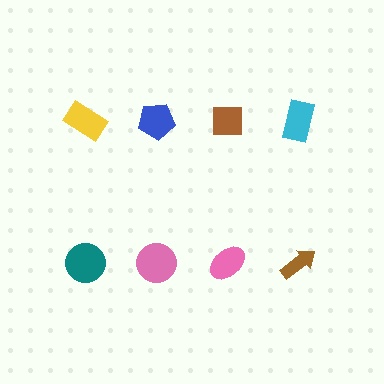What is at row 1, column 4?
A cyan rectangle.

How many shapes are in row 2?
4 shapes.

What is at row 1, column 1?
A yellow rectangle.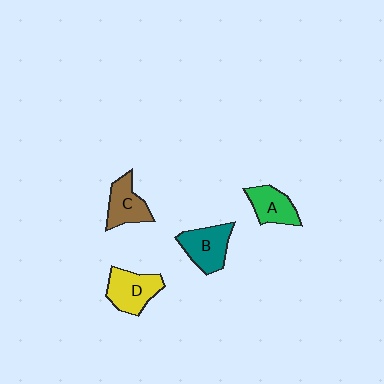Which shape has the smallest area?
Shape A (green).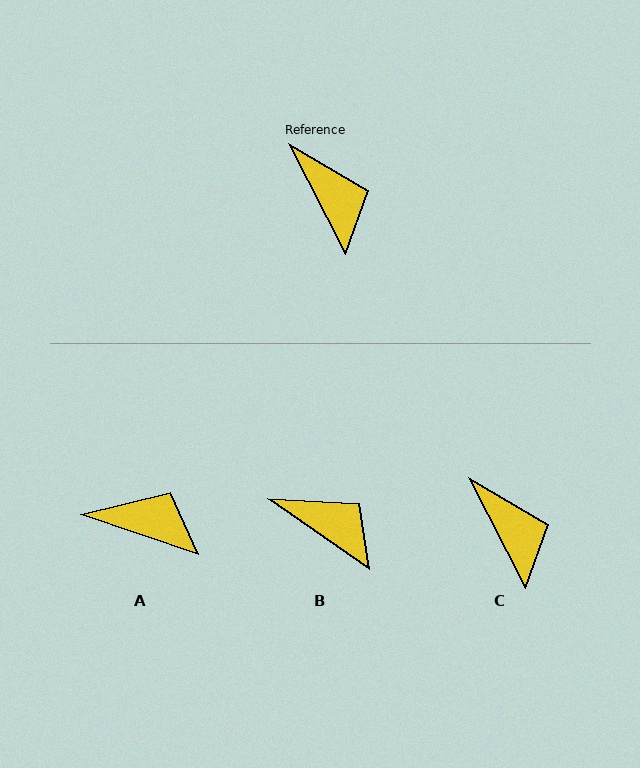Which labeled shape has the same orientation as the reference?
C.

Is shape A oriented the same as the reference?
No, it is off by about 44 degrees.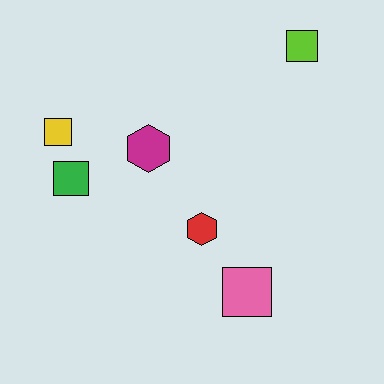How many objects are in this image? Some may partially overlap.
There are 6 objects.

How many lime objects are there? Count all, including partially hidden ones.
There is 1 lime object.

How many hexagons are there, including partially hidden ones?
There are 2 hexagons.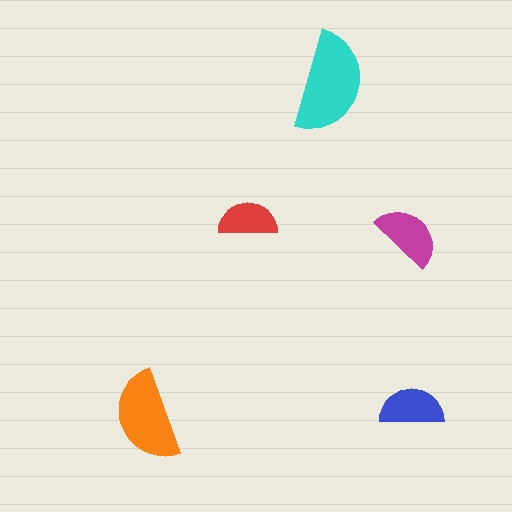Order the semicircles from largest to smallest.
the cyan one, the orange one, the magenta one, the blue one, the red one.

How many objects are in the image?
There are 5 objects in the image.